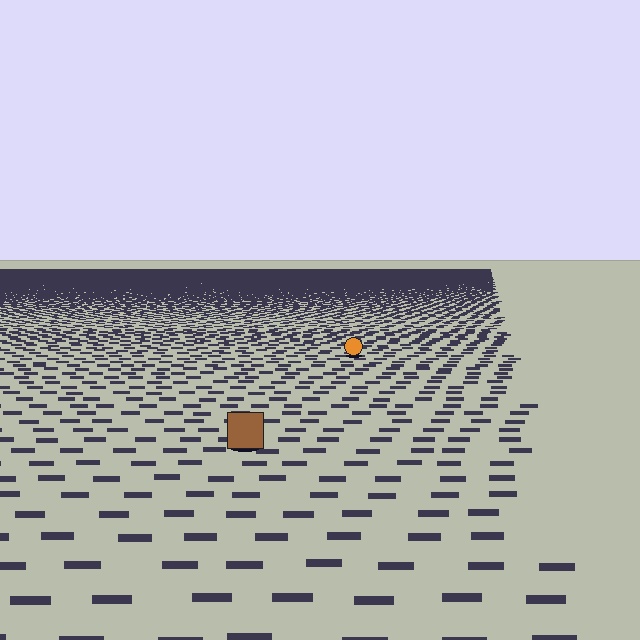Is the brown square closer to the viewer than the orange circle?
Yes. The brown square is closer — you can tell from the texture gradient: the ground texture is coarser near it.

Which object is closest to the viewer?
The brown square is closest. The texture marks near it are larger and more spread out.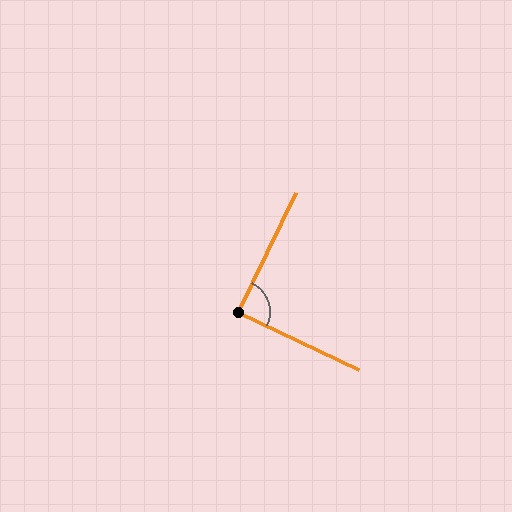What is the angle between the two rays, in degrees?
Approximately 90 degrees.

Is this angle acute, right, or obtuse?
It is approximately a right angle.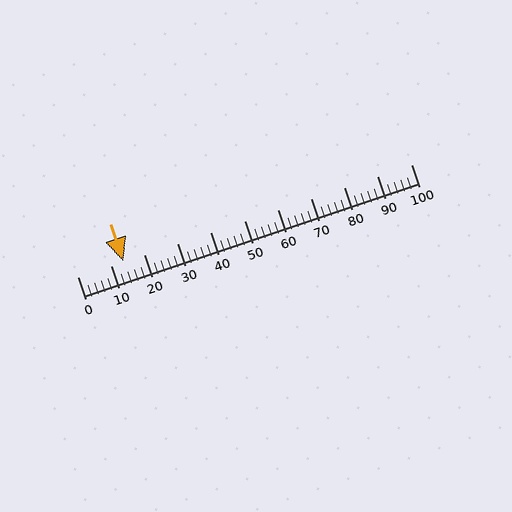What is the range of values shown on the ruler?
The ruler shows values from 0 to 100.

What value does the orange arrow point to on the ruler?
The orange arrow points to approximately 14.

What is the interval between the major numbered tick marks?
The major tick marks are spaced 10 units apart.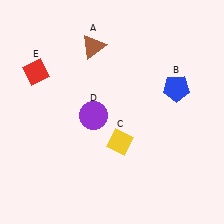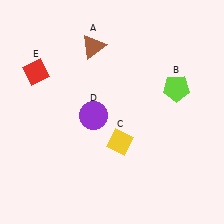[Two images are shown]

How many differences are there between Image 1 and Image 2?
There is 1 difference between the two images.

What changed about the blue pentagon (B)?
In Image 1, B is blue. In Image 2, it changed to lime.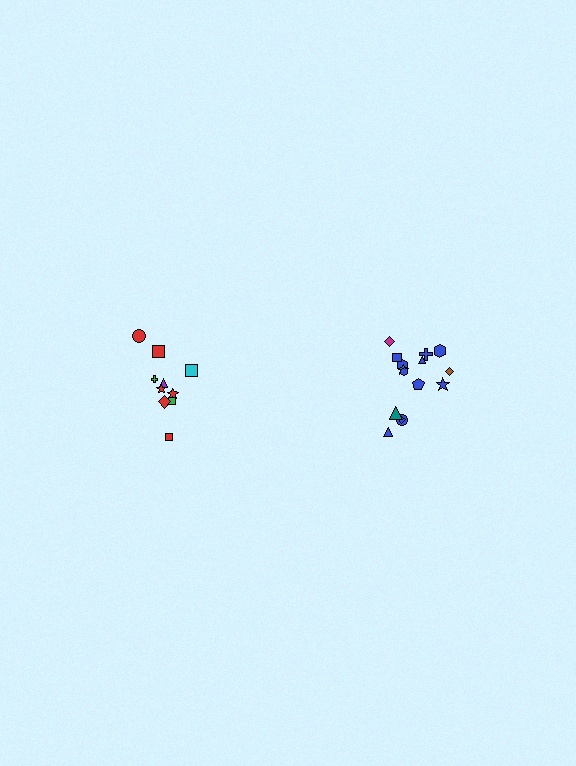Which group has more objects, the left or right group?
The right group.